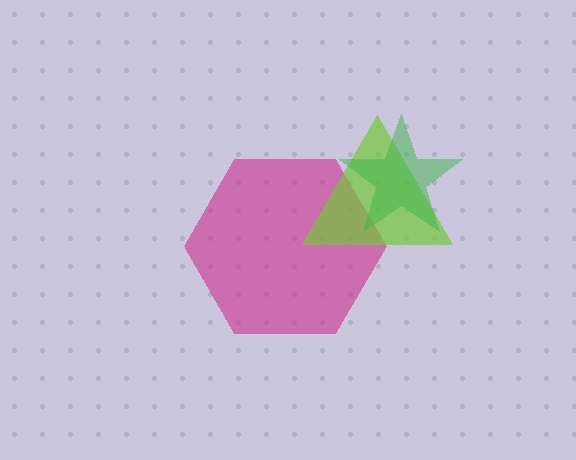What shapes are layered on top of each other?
The layered shapes are: a magenta hexagon, a lime triangle, a green star.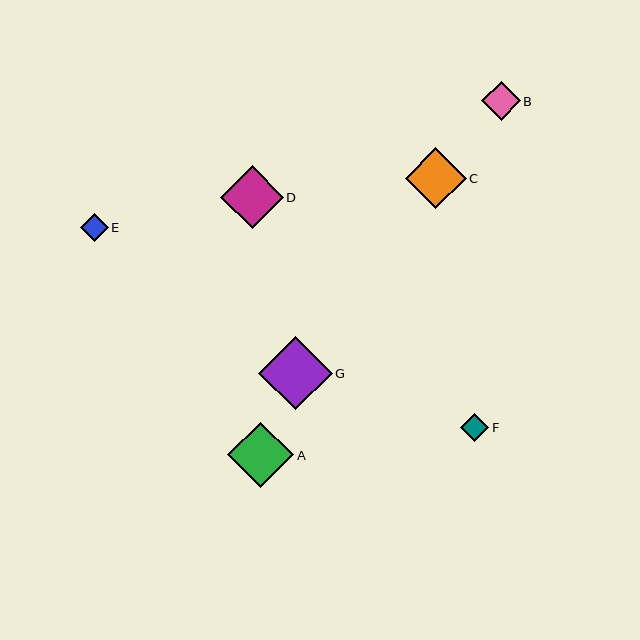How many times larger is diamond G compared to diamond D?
Diamond G is approximately 1.2 times the size of diamond D.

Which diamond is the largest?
Diamond G is the largest with a size of approximately 73 pixels.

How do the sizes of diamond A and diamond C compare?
Diamond A and diamond C are approximately the same size.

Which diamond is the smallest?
Diamond E is the smallest with a size of approximately 28 pixels.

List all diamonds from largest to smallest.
From largest to smallest: G, A, D, C, B, F, E.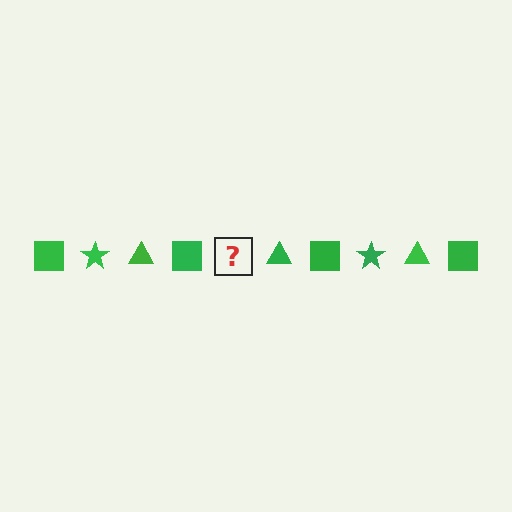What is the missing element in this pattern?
The missing element is a green star.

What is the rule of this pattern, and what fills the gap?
The rule is that the pattern cycles through square, star, triangle shapes in green. The gap should be filled with a green star.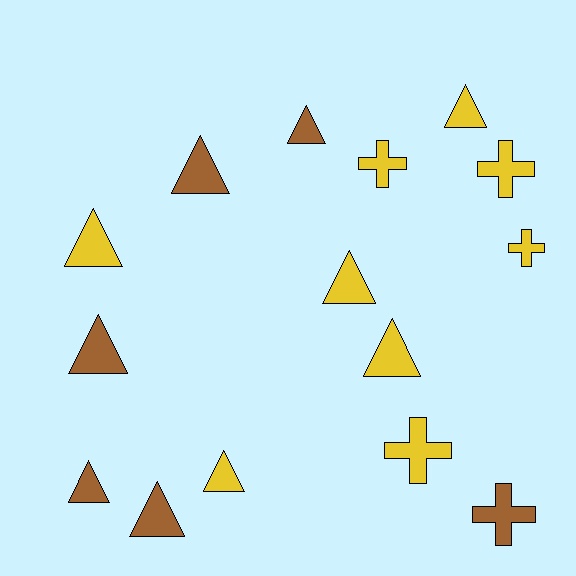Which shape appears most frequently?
Triangle, with 10 objects.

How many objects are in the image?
There are 15 objects.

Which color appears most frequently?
Yellow, with 9 objects.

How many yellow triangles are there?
There are 5 yellow triangles.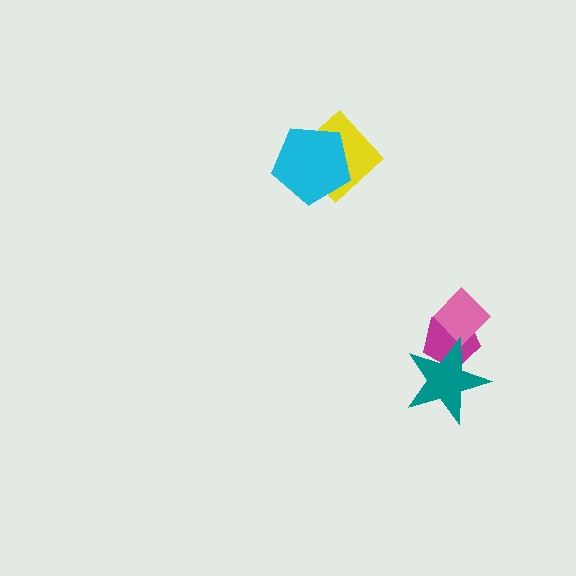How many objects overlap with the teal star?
2 objects overlap with the teal star.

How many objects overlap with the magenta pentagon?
2 objects overlap with the magenta pentagon.